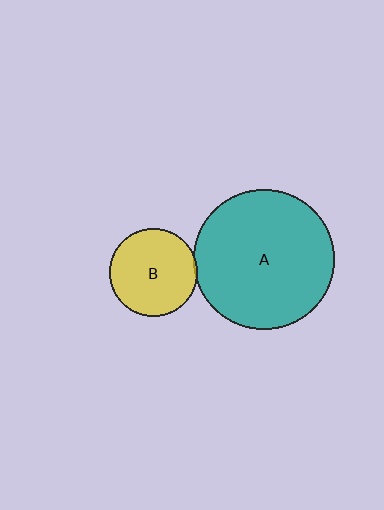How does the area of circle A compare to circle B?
Approximately 2.6 times.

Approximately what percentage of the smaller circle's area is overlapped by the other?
Approximately 5%.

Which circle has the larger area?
Circle A (teal).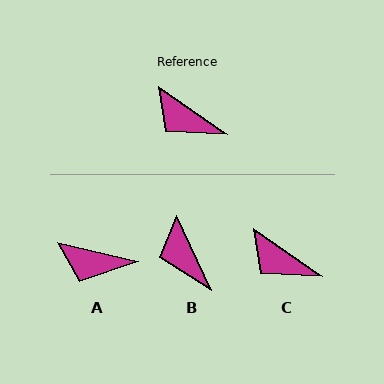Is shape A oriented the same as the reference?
No, it is off by about 21 degrees.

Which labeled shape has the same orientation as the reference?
C.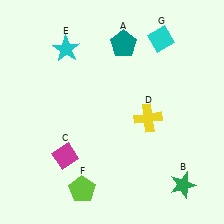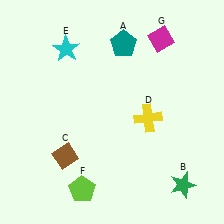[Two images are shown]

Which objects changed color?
C changed from magenta to brown. G changed from cyan to magenta.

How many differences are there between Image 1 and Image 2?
There are 2 differences between the two images.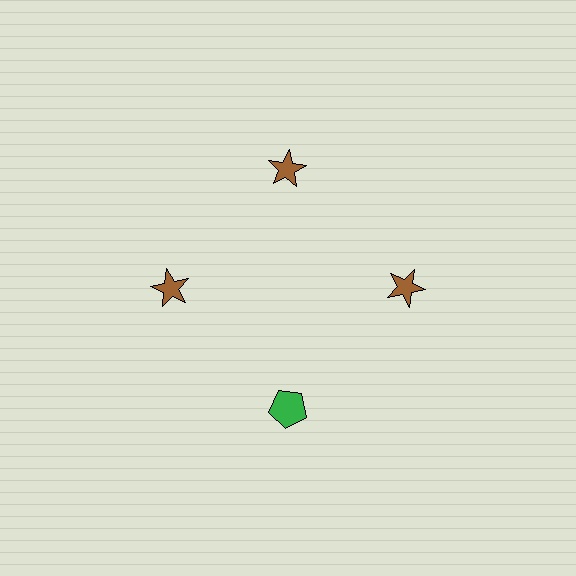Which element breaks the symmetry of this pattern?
The green pentagon at roughly the 6 o'clock position breaks the symmetry. All other shapes are brown stars.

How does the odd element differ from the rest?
It differs in both color (green instead of brown) and shape (pentagon instead of star).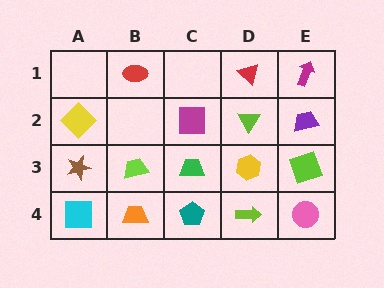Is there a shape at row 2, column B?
No, that cell is empty.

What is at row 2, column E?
A purple trapezoid.